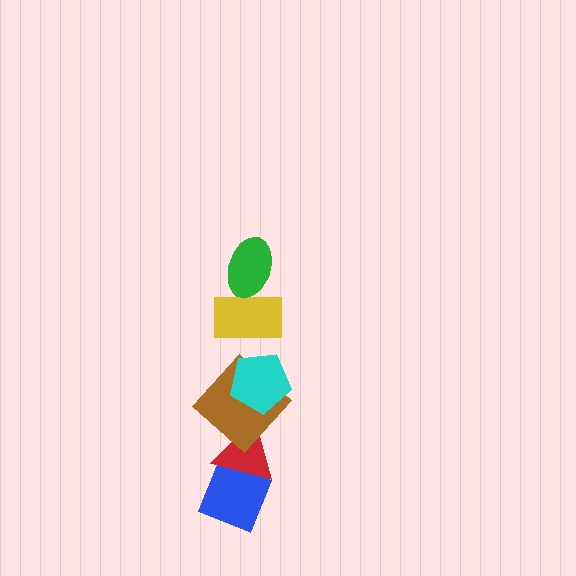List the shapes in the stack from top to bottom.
From top to bottom: the green ellipse, the yellow rectangle, the cyan pentagon, the brown diamond, the red triangle, the blue diamond.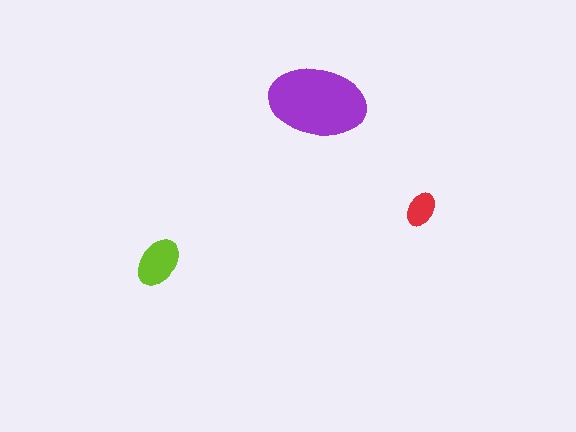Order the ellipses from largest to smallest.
the purple one, the lime one, the red one.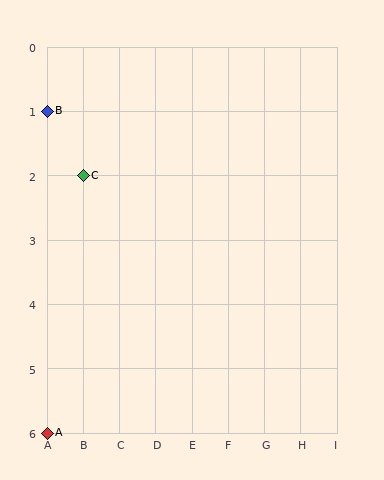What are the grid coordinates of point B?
Point B is at grid coordinates (A, 1).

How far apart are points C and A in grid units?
Points C and A are 1 column and 4 rows apart (about 4.1 grid units diagonally).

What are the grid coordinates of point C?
Point C is at grid coordinates (B, 2).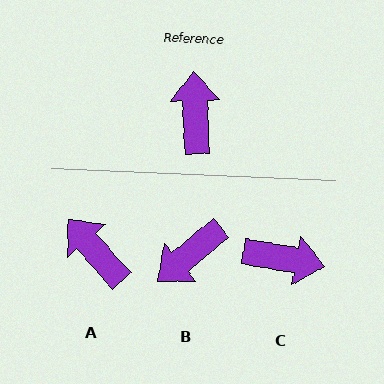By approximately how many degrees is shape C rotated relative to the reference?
Approximately 102 degrees clockwise.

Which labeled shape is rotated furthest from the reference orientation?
B, about 128 degrees away.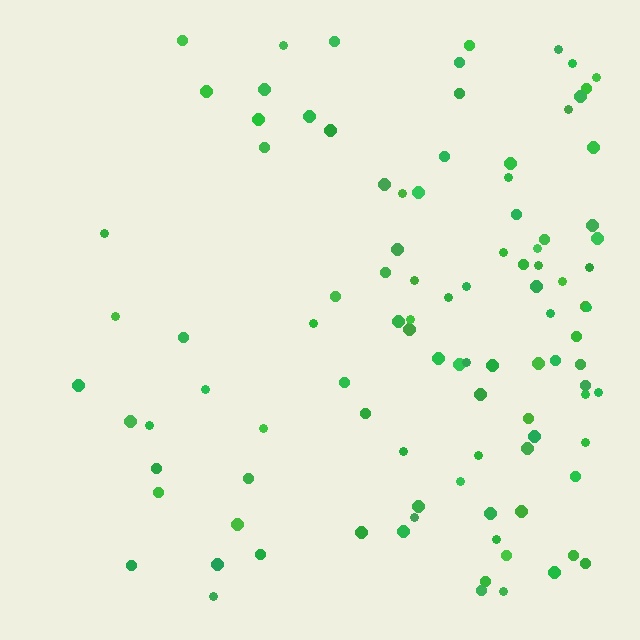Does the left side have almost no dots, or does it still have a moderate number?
Still a moderate number, just noticeably fewer than the right.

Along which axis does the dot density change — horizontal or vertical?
Horizontal.